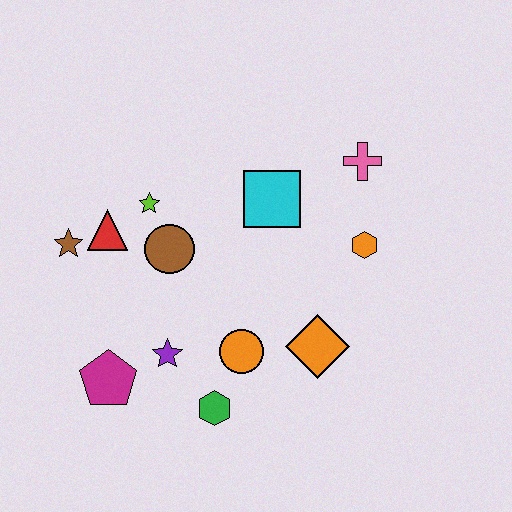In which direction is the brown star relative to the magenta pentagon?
The brown star is above the magenta pentagon.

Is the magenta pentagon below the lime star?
Yes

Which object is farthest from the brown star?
The pink cross is farthest from the brown star.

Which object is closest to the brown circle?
The lime star is closest to the brown circle.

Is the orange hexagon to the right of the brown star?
Yes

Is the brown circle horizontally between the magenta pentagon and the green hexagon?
Yes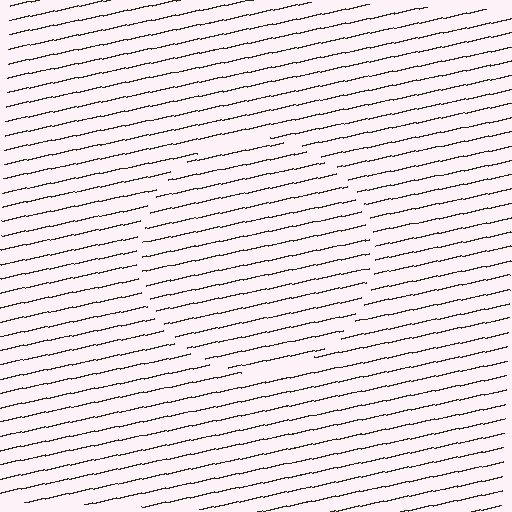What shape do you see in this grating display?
An illusory circle. The interior of the shape contains the same grating, shifted by half a period — the contour is defined by the phase discontinuity where line-ends from the inner and outer gratings abut.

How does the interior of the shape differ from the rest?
The interior of the shape contains the same grating, shifted by half a period — the contour is defined by the phase discontinuity where line-ends from the inner and outer gratings abut.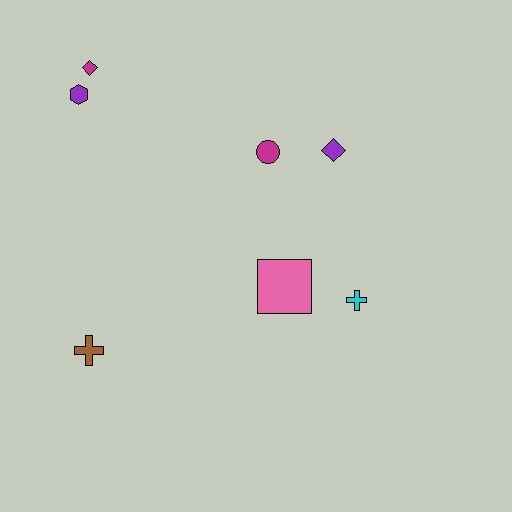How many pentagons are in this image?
There are no pentagons.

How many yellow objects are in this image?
There are no yellow objects.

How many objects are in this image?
There are 7 objects.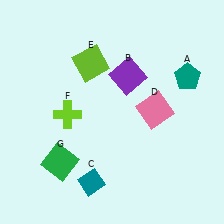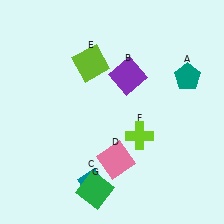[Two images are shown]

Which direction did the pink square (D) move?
The pink square (D) moved down.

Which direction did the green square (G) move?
The green square (G) moved right.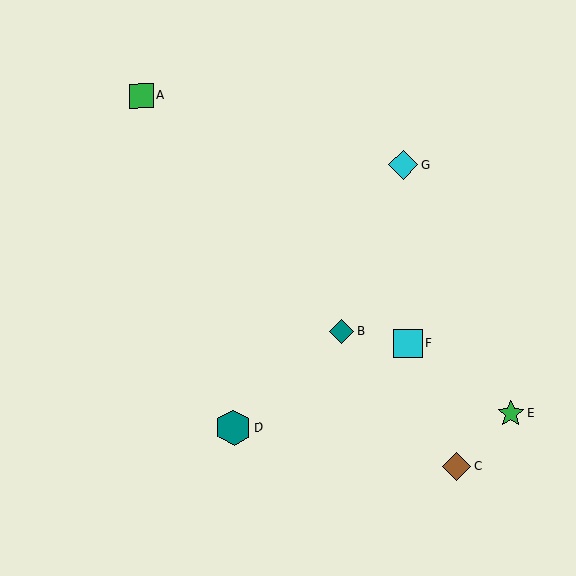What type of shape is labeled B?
Shape B is a teal diamond.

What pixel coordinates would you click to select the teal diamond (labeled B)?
Click at (341, 331) to select the teal diamond B.